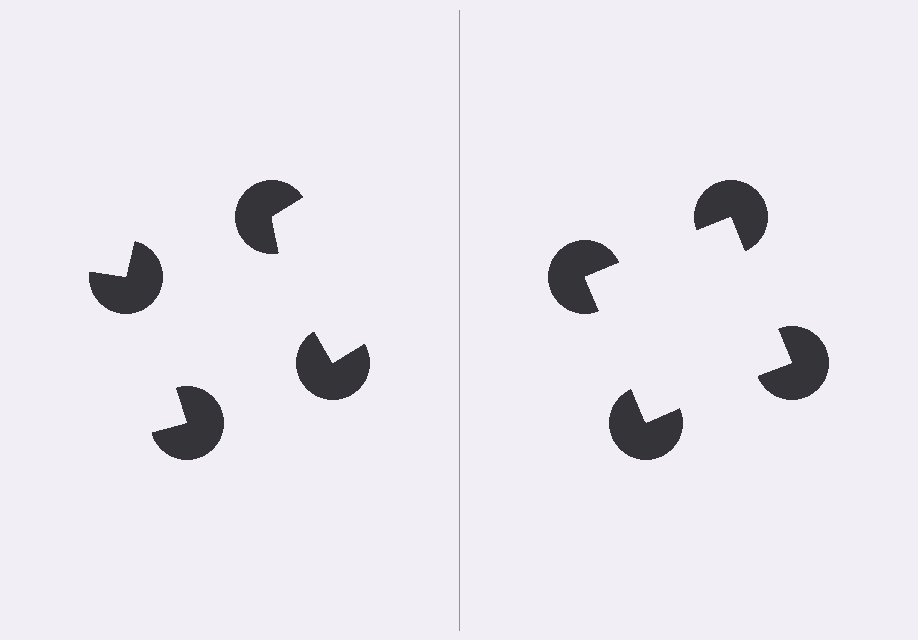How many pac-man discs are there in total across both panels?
8 — 4 on each side.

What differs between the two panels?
The pac-man discs are positioned identically on both sides; only the wedge orientations differ. On the right they align to a square; on the left they are misaligned.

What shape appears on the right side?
An illusory square.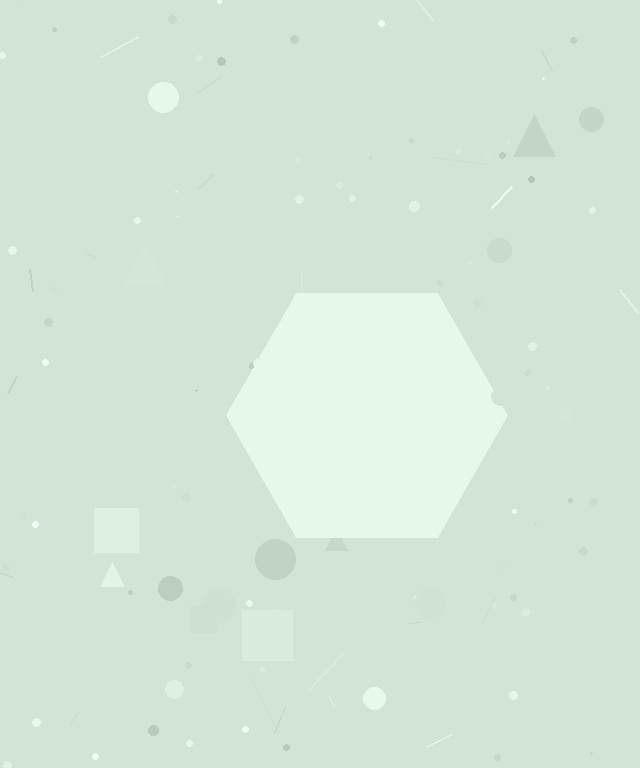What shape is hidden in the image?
A hexagon is hidden in the image.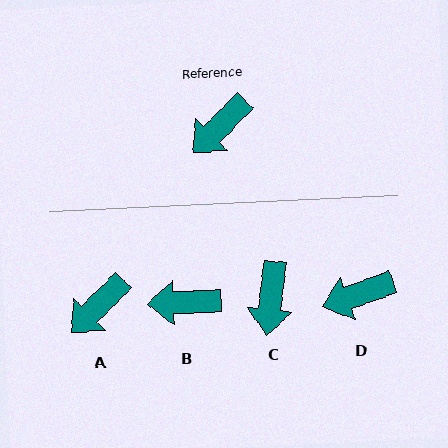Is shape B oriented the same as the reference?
No, it is off by about 43 degrees.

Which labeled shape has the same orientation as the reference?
A.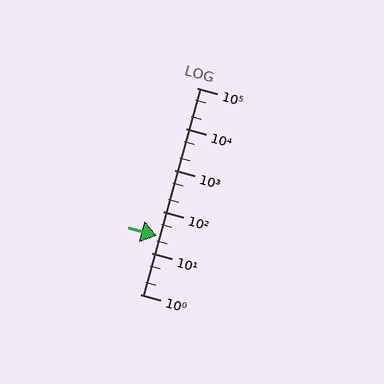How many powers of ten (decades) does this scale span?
The scale spans 5 decades, from 1 to 100000.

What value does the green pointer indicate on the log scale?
The pointer indicates approximately 26.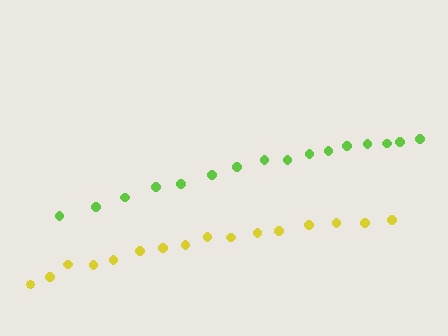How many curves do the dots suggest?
There are 2 distinct paths.